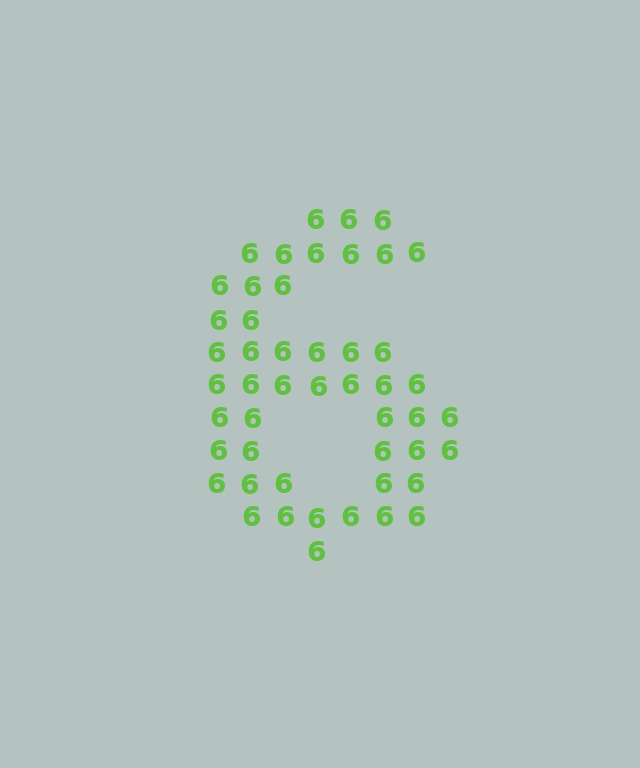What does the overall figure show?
The overall figure shows the digit 6.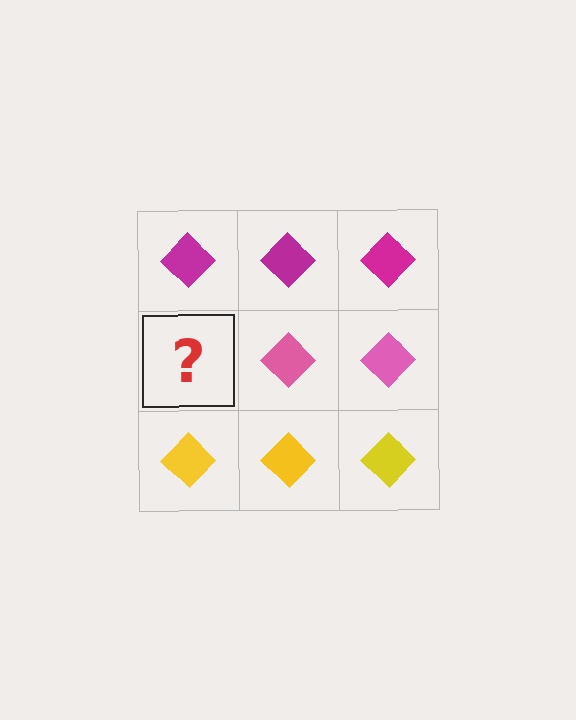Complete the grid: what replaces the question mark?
The question mark should be replaced with a pink diamond.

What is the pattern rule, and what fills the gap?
The rule is that each row has a consistent color. The gap should be filled with a pink diamond.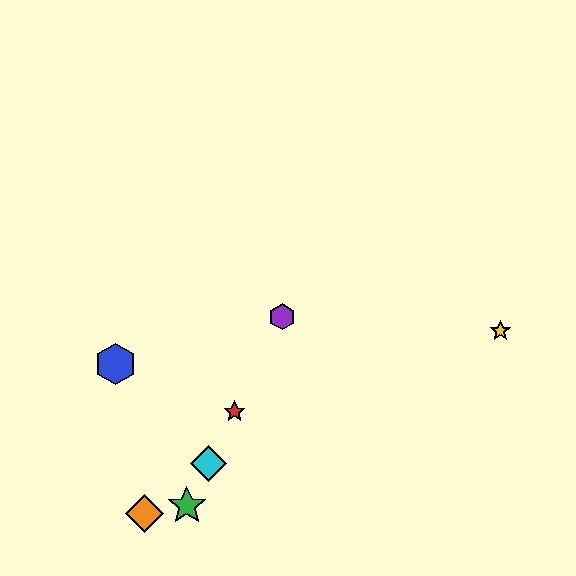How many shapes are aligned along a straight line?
4 shapes (the red star, the green star, the purple hexagon, the cyan diamond) are aligned along a straight line.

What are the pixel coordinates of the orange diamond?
The orange diamond is at (144, 514).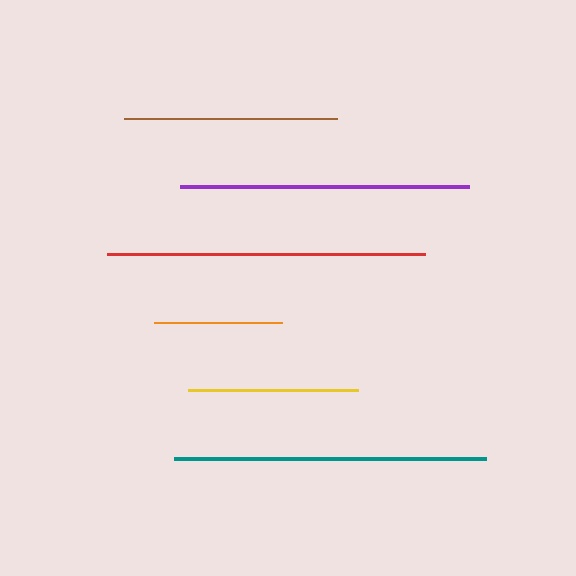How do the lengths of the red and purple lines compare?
The red and purple lines are approximately the same length.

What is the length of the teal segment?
The teal segment is approximately 313 pixels long.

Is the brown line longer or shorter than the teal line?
The teal line is longer than the brown line.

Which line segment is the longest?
The red line is the longest at approximately 318 pixels.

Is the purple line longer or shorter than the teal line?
The teal line is longer than the purple line.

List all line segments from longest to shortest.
From longest to shortest: red, teal, purple, brown, yellow, orange.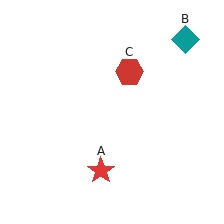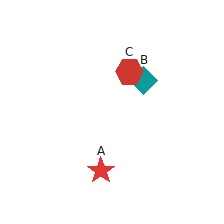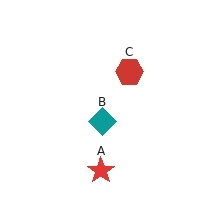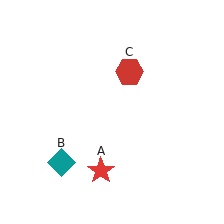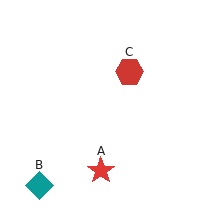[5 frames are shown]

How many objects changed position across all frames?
1 object changed position: teal diamond (object B).